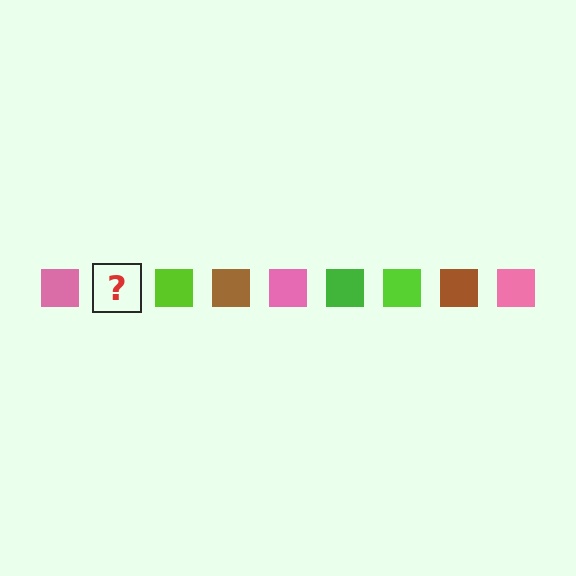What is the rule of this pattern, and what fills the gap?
The rule is that the pattern cycles through pink, green, lime, brown squares. The gap should be filled with a green square.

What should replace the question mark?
The question mark should be replaced with a green square.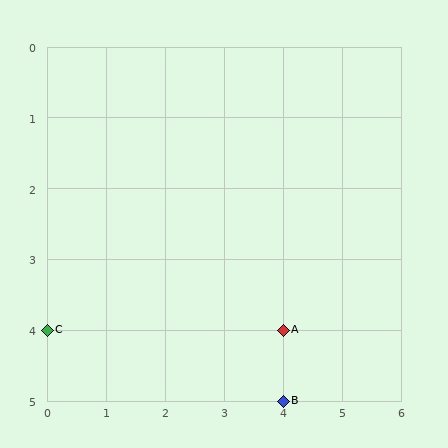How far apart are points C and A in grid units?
Points C and A are 4 columns apart.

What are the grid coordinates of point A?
Point A is at grid coordinates (4, 4).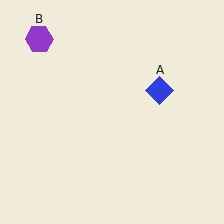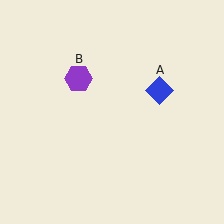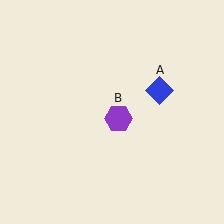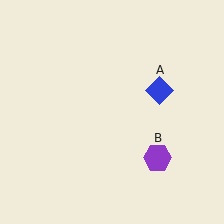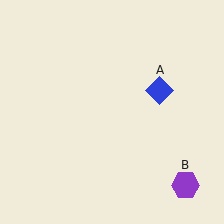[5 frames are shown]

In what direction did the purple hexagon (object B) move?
The purple hexagon (object B) moved down and to the right.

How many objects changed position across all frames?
1 object changed position: purple hexagon (object B).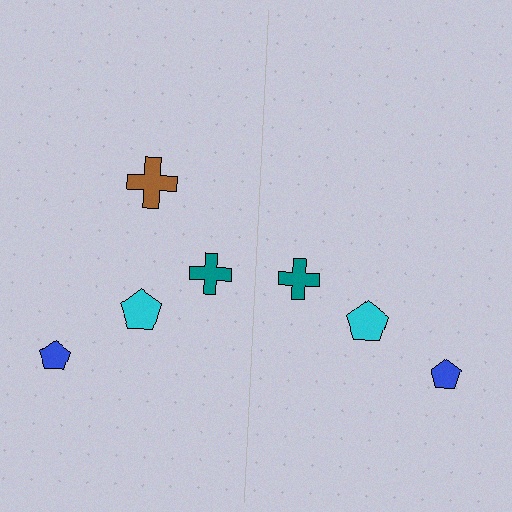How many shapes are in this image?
There are 7 shapes in this image.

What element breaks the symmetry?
A brown cross is missing from the right side.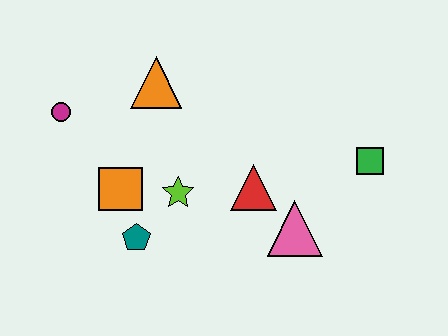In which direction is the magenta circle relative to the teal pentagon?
The magenta circle is above the teal pentagon.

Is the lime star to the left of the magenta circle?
No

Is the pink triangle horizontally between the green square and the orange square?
Yes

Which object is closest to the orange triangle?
The magenta circle is closest to the orange triangle.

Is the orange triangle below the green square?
No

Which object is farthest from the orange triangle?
The green square is farthest from the orange triangle.